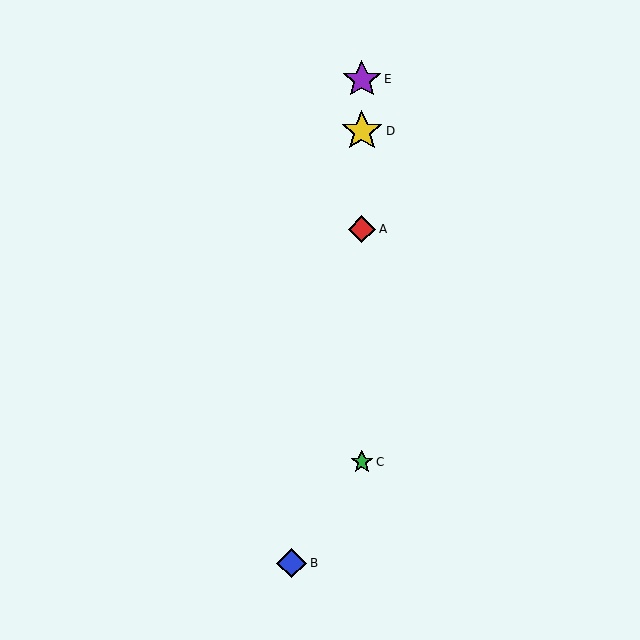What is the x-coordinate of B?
Object B is at x≈292.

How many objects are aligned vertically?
4 objects (A, C, D, E) are aligned vertically.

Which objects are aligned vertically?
Objects A, C, D, E are aligned vertically.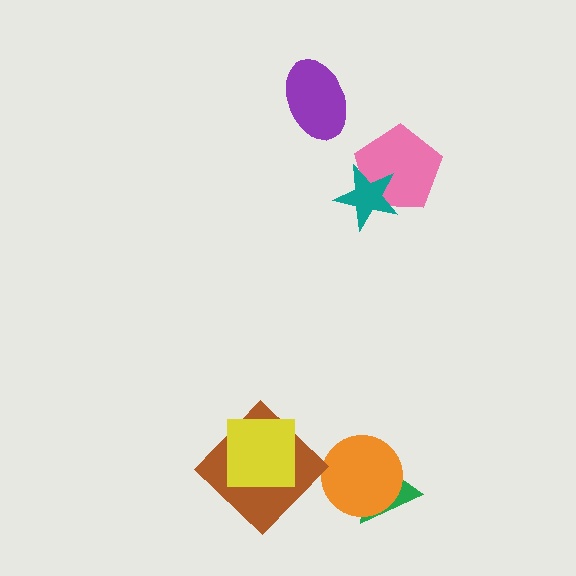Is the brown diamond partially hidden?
Yes, it is partially covered by another shape.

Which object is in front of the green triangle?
The orange circle is in front of the green triangle.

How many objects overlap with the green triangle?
1 object overlaps with the green triangle.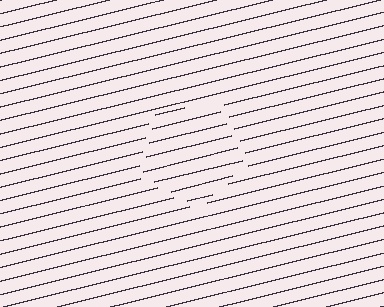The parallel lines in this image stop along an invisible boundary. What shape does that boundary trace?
An illusory pentagon. The interior of the shape contains the same grating, shifted by half a period — the contour is defined by the phase discontinuity where line-ends from the inner and outer gratings abut.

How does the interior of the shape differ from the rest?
The interior of the shape contains the same grating, shifted by half a period — the contour is defined by the phase discontinuity where line-ends from the inner and outer gratings abut.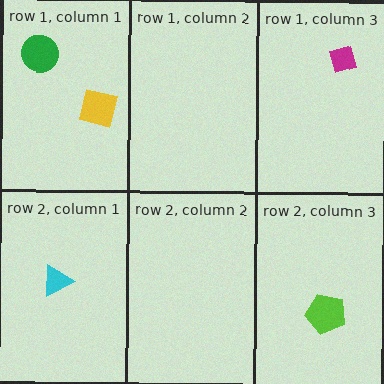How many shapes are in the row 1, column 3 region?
1.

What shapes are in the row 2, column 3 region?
The lime pentagon.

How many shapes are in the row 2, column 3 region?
1.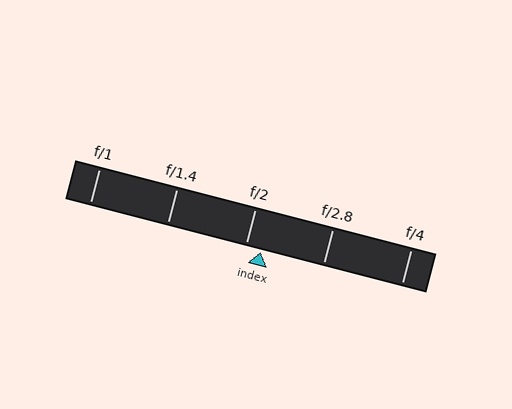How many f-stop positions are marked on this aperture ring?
There are 5 f-stop positions marked.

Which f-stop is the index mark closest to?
The index mark is closest to f/2.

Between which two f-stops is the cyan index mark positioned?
The index mark is between f/2 and f/2.8.